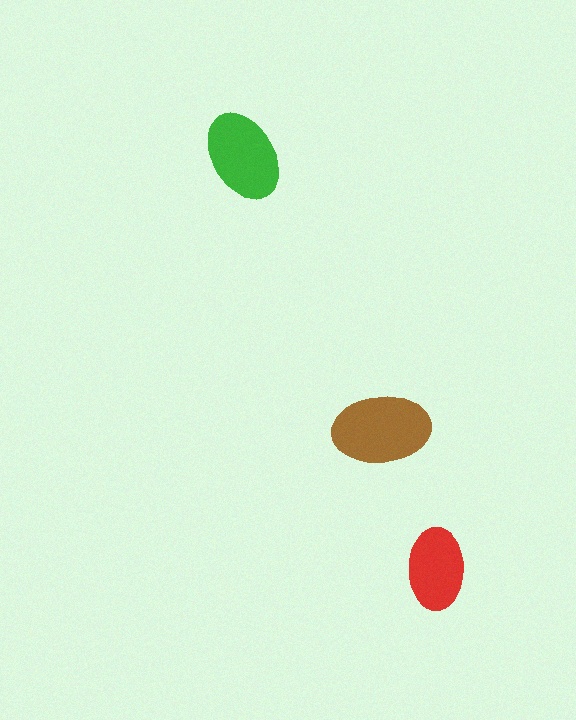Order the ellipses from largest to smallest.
the brown one, the green one, the red one.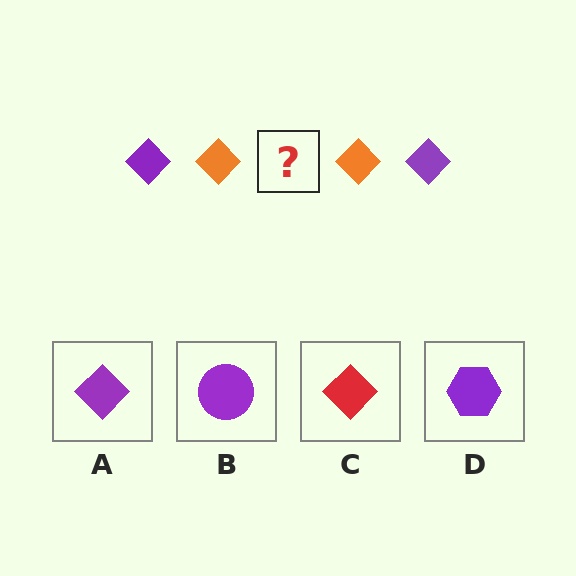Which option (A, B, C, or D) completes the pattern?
A.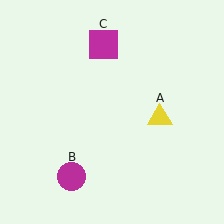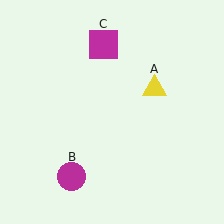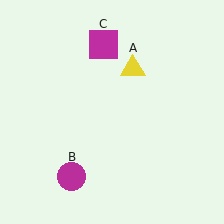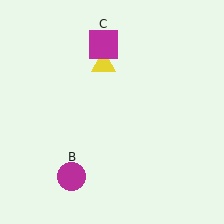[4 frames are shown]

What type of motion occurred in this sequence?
The yellow triangle (object A) rotated counterclockwise around the center of the scene.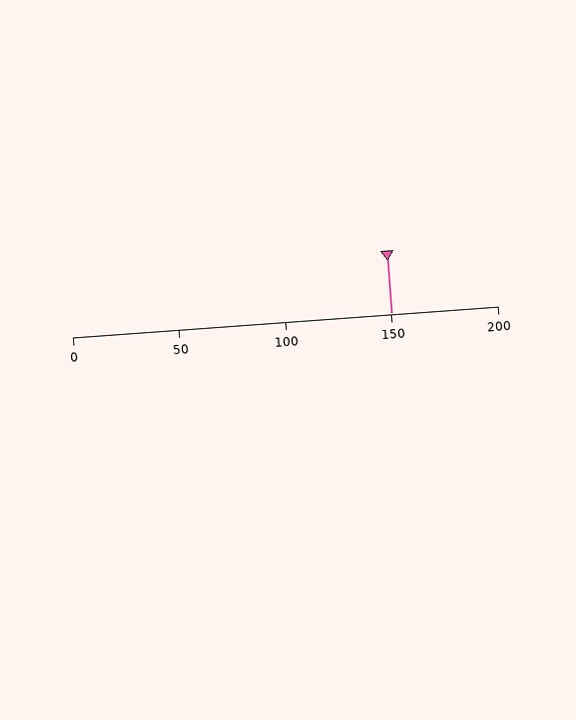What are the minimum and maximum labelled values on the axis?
The axis runs from 0 to 200.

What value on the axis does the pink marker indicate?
The marker indicates approximately 150.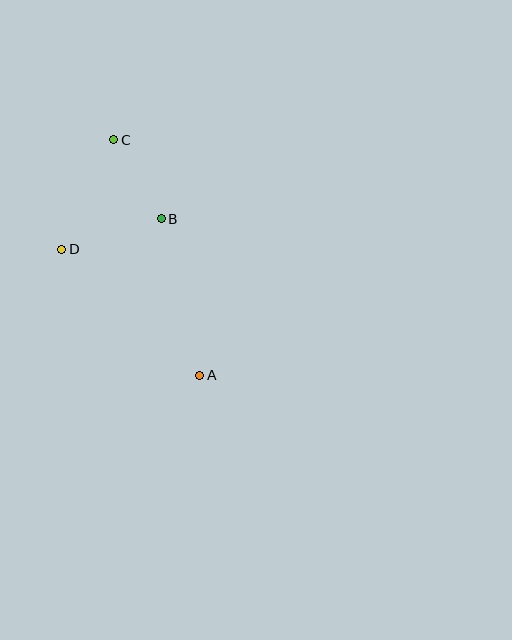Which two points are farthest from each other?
Points A and C are farthest from each other.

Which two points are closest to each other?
Points B and C are closest to each other.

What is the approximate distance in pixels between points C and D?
The distance between C and D is approximately 121 pixels.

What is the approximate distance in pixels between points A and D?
The distance between A and D is approximately 187 pixels.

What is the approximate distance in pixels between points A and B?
The distance between A and B is approximately 161 pixels.